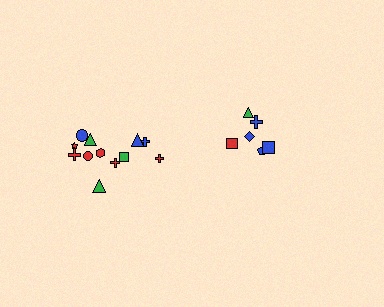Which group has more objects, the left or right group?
The left group.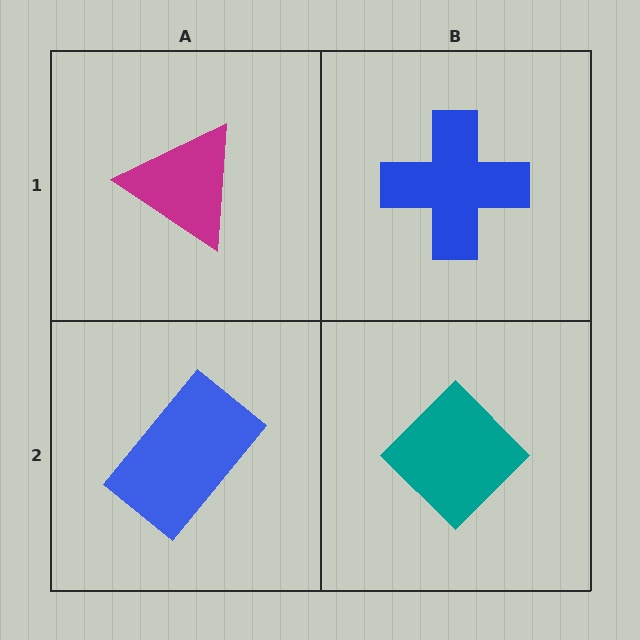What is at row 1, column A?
A magenta triangle.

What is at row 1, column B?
A blue cross.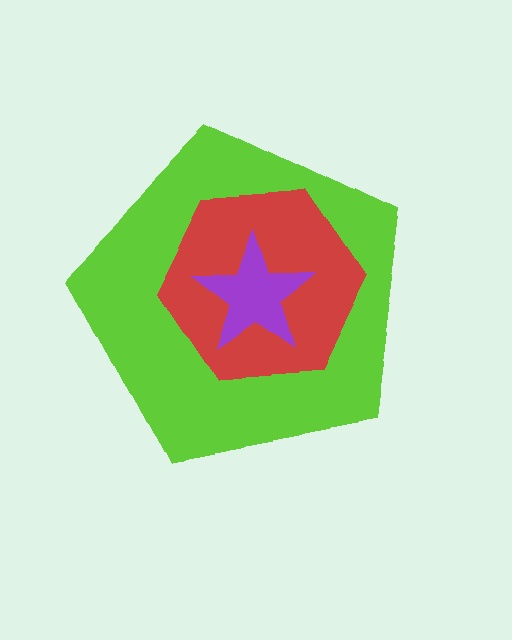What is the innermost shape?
The purple star.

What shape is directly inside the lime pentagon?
The red hexagon.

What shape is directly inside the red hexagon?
The purple star.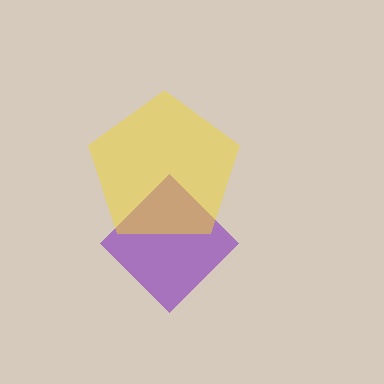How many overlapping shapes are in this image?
There are 2 overlapping shapes in the image.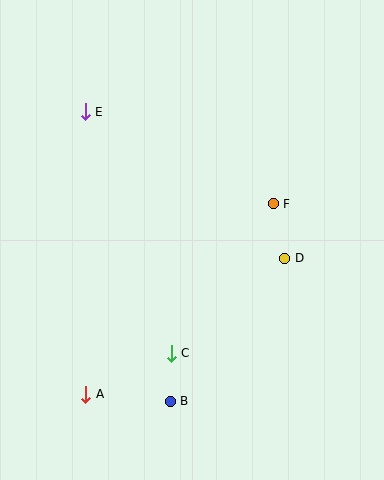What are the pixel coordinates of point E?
Point E is at (85, 112).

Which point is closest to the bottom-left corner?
Point A is closest to the bottom-left corner.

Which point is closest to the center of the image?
Point F at (273, 204) is closest to the center.